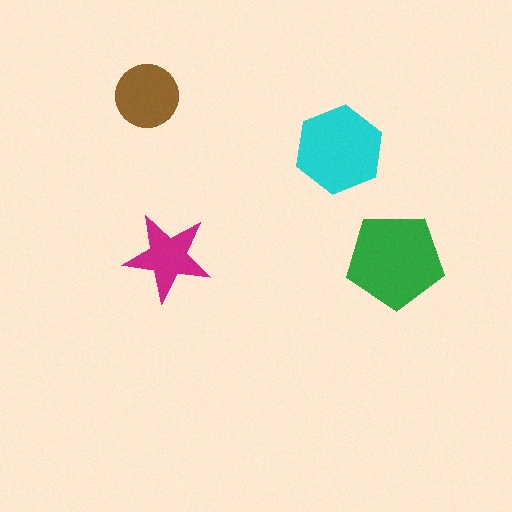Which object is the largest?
The green pentagon.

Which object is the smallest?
The magenta star.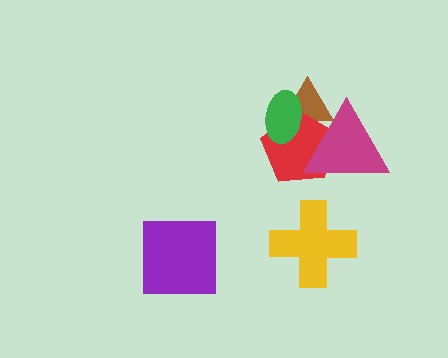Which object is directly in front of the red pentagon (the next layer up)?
The magenta triangle is directly in front of the red pentagon.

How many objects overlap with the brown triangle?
3 objects overlap with the brown triangle.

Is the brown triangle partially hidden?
Yes, it is partially covered by another shape.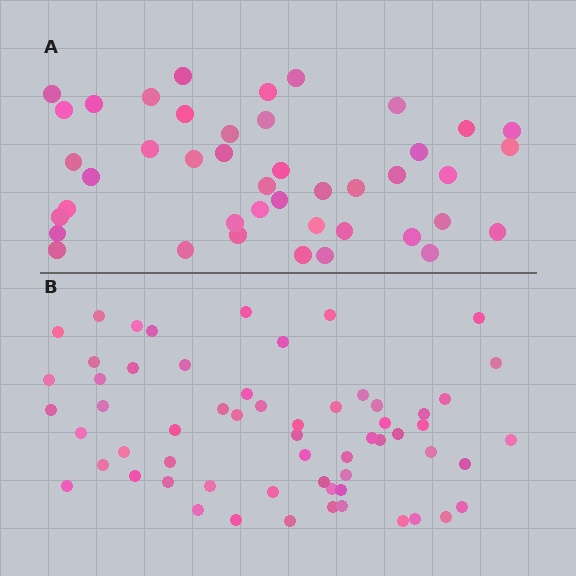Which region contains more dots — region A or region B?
Region B (the bottom region) has more dots.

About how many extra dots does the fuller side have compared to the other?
Region B has approximately 15 more dots than region A.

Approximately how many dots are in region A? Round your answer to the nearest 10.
About 40 dots. (The exact count is 43, which rounds to 40.)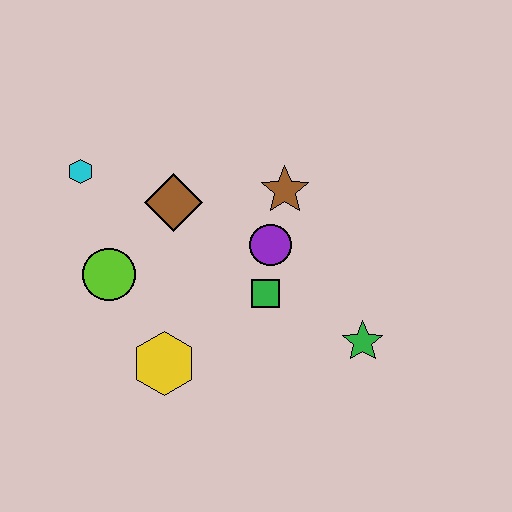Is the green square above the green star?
Yes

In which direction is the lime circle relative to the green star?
The lime circle is to the left of the green star.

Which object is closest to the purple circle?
The green square is closest to the purple circle.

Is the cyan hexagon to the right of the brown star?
No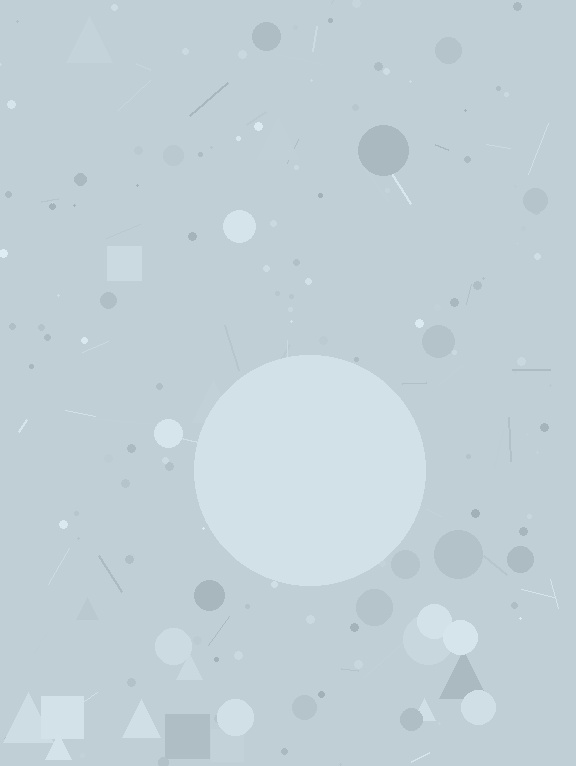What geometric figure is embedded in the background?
A circle is embedded in the background.